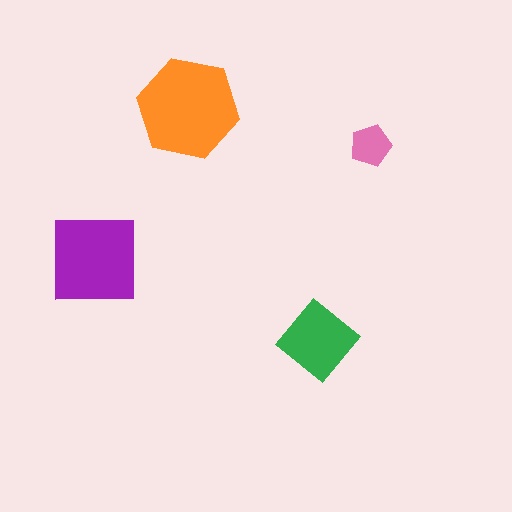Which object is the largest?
The orange hexagon.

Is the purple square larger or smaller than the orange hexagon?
Smaller.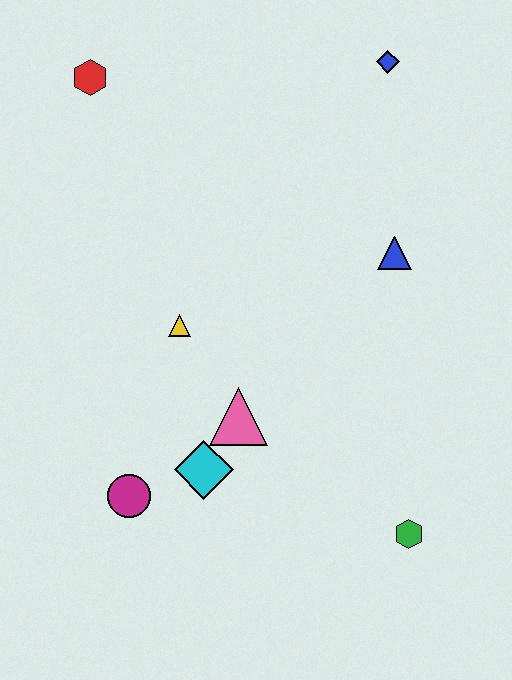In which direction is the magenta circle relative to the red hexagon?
The magenta circle is below the red hexagon.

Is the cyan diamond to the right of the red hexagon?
Yes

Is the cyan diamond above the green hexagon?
Yes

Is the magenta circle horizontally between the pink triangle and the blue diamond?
No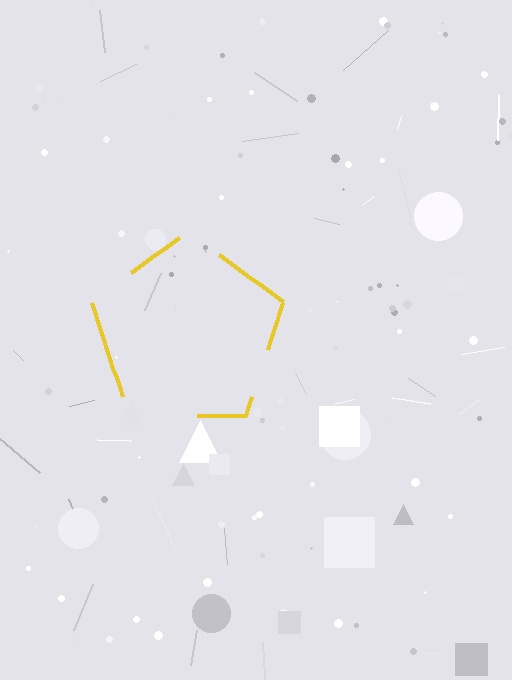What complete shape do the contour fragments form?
The contour fragments form a pentagon.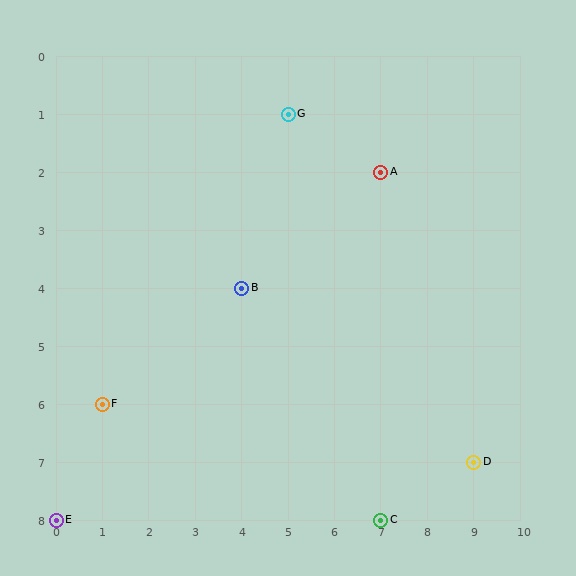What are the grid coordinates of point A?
Point A is at grid coordinates (7, 2).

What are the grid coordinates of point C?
Point C is at grid coordinates (7, 8).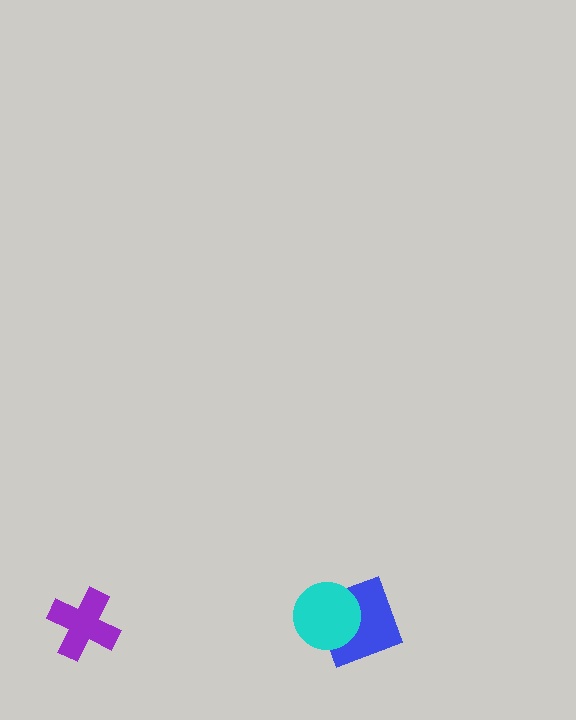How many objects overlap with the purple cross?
0 objects overlap with the purple cross.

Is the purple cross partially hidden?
No, no other shape covers it.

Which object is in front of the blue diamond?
The cyan circle is in front of the blue diamond.